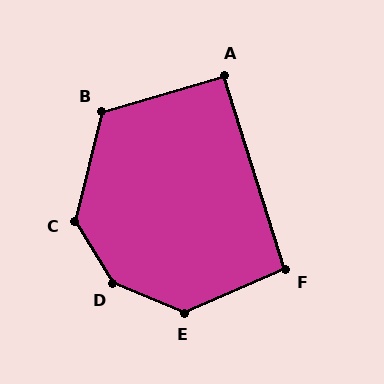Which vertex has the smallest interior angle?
A, at approximately 91 degrees.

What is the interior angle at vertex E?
Approximately 134 degrees (obtuse).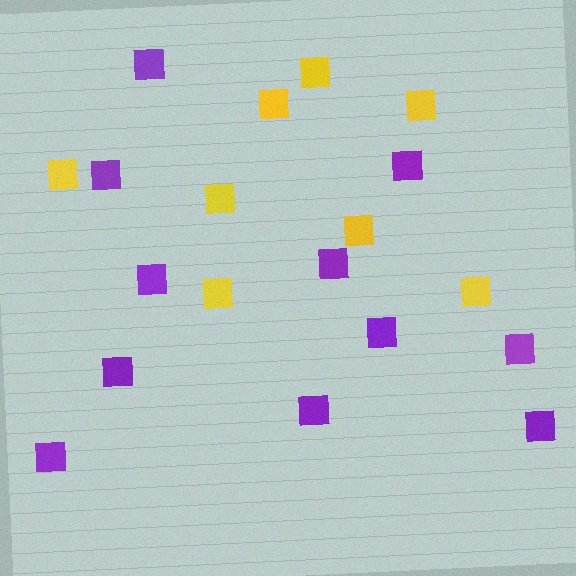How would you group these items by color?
There are 2 groups: one group of purple squares (11) and one group of yellow squares (8).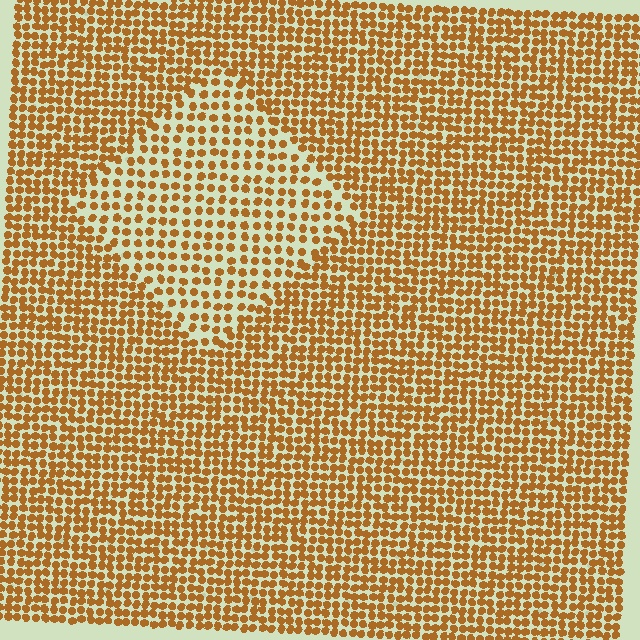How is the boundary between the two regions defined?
The boundary is defined by a change in element density (approximately 1.7x ratio). All elements are the same color, size, and shape.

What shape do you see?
I see a diamond.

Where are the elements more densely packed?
The elements are more densely packed outside the diamond boundary.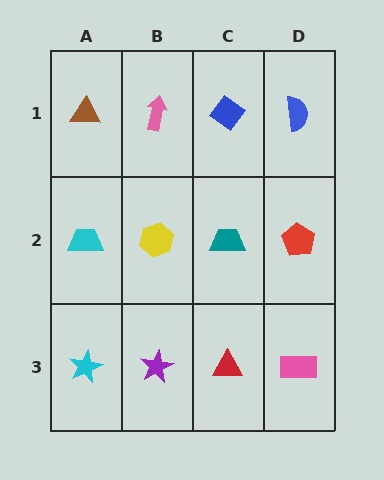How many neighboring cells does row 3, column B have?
3.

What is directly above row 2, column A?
A brown triangle.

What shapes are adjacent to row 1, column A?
A cyan trapezoid (row 2, column A), a pink arrow (row 1, column B).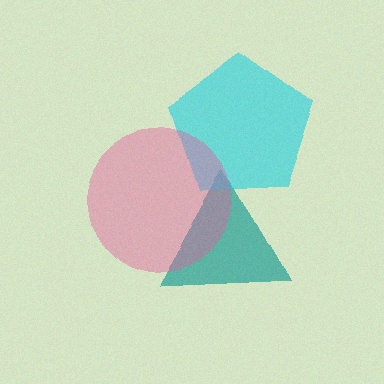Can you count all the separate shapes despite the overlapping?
Yes, there are 3 separate shapes.